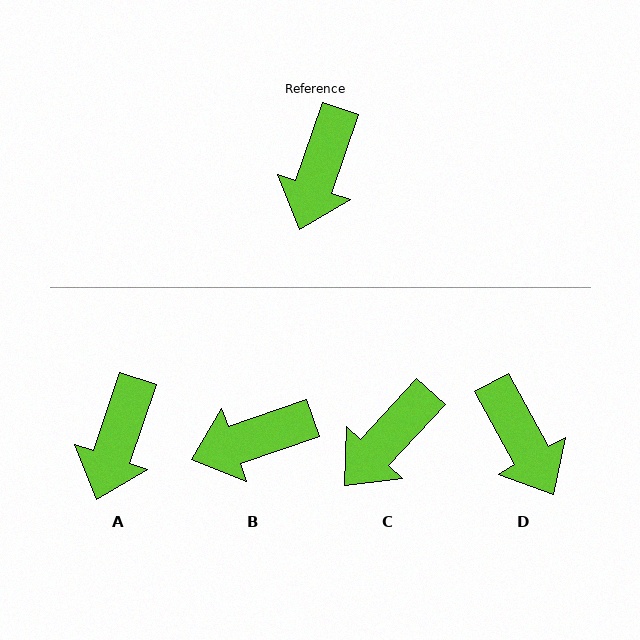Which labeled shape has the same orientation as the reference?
A.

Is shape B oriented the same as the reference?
No, it is off by about 52 degrees.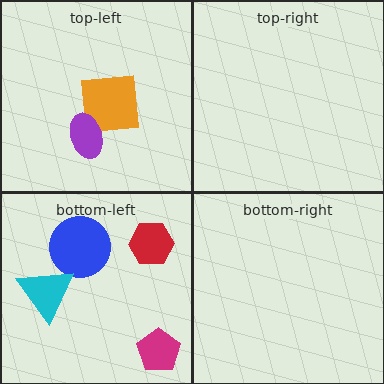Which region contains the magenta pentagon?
The bottom-left region.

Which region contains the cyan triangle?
The bottom-left region.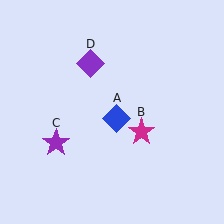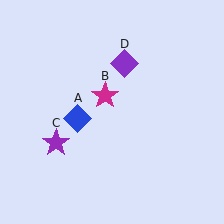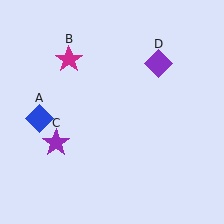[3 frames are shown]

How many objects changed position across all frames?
3 objects changed position: blue diamond (object A), magenta star (object B), purple diamond (object D).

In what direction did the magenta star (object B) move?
The magenta star (object B) moved up and to the left.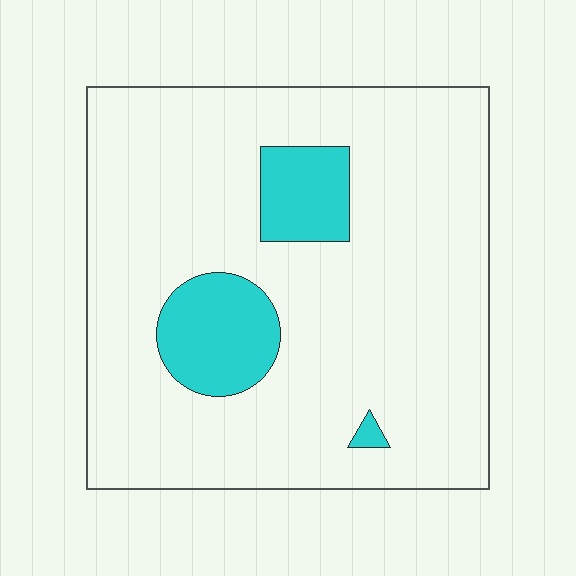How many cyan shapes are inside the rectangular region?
3.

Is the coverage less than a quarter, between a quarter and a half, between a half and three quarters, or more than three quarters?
Less than a quarter.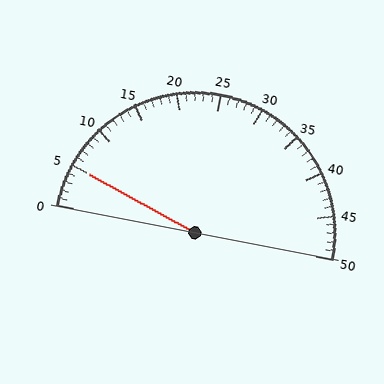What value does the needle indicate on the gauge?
The needle indicates approximately 5.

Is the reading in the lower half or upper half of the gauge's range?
The reading is in the lower half of the range (0 to 50).